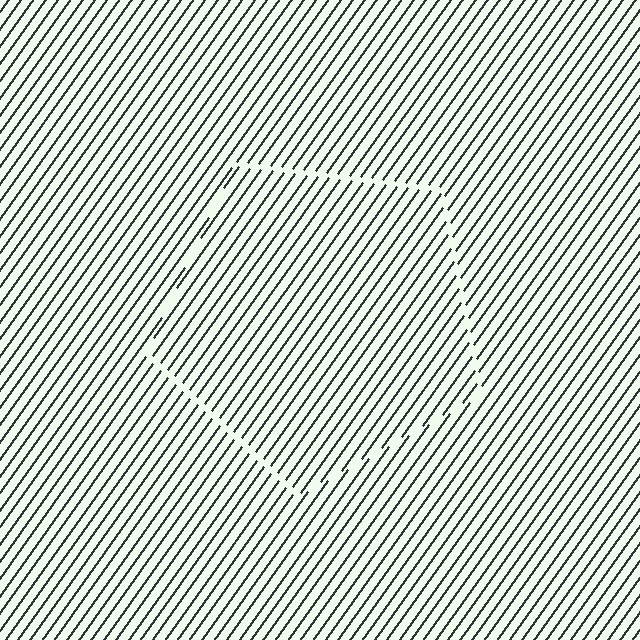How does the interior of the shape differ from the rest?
The interior of the shape contains the same grating, shifted by half a period — the contour is defined by the phase discontinuity where line-ends from the inner and outer gratings abut.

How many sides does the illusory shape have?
5 sides — the line-ends trace a pentagon.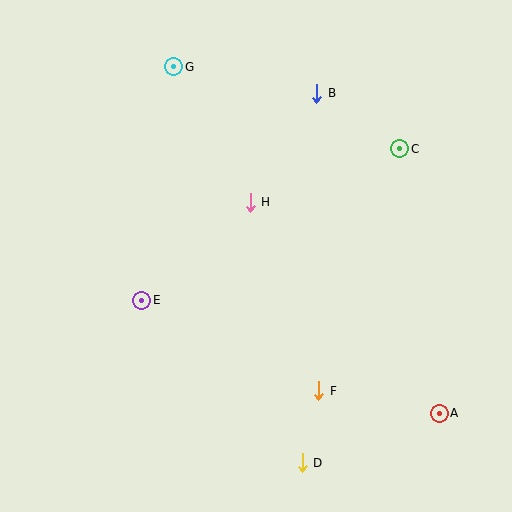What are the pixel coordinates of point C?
Point C is at (400, 149).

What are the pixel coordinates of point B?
Point B is at (317, 93).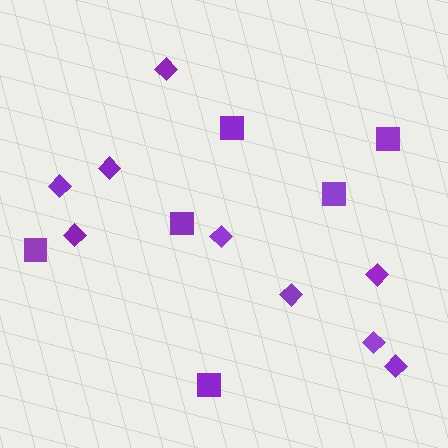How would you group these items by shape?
There are 2 groups: one group of squares (6) and one group of diamonds (9).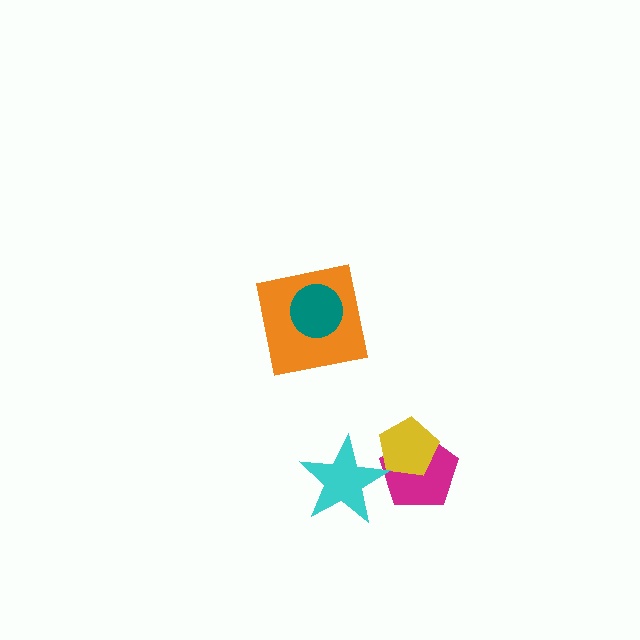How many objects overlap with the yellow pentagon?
1 object overlaps with the yellow pentagon.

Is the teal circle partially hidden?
No, no other shape covers it.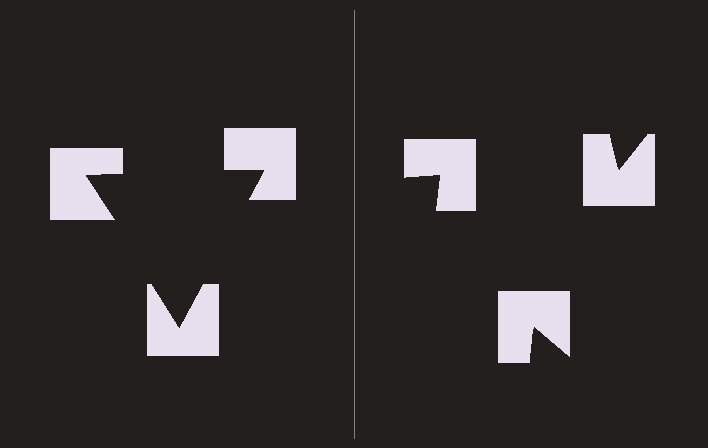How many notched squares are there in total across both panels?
6 — 3 on each side.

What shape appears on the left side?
An illusory triangle.